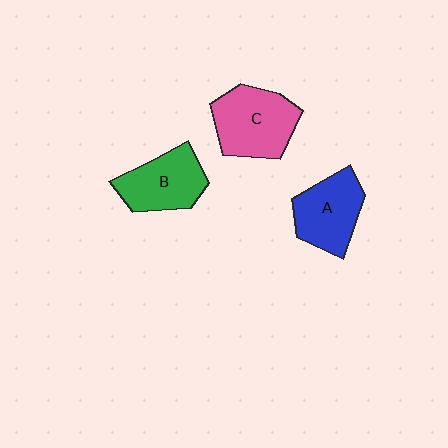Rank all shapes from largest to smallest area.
From largest to smallest: C (pink), A (blue), B (green).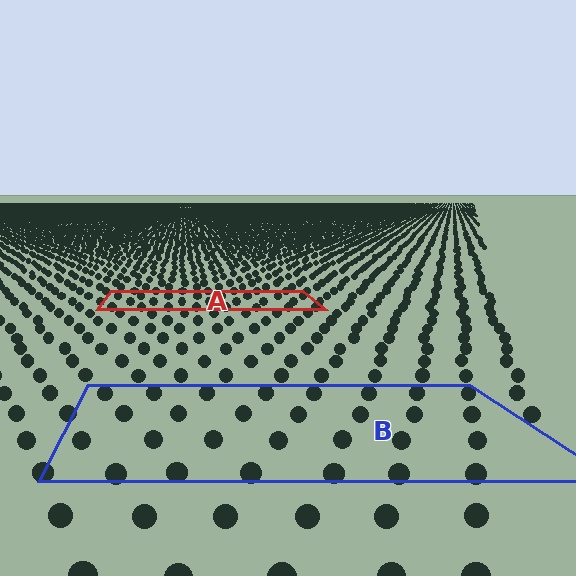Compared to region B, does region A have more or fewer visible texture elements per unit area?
Region A has more texture elements per unit area — they are packed more densely because it is farther away.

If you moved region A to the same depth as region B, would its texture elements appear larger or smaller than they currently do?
They would appear larger. At a closer depth, the same texture elements are projected at a bigger on-screen size.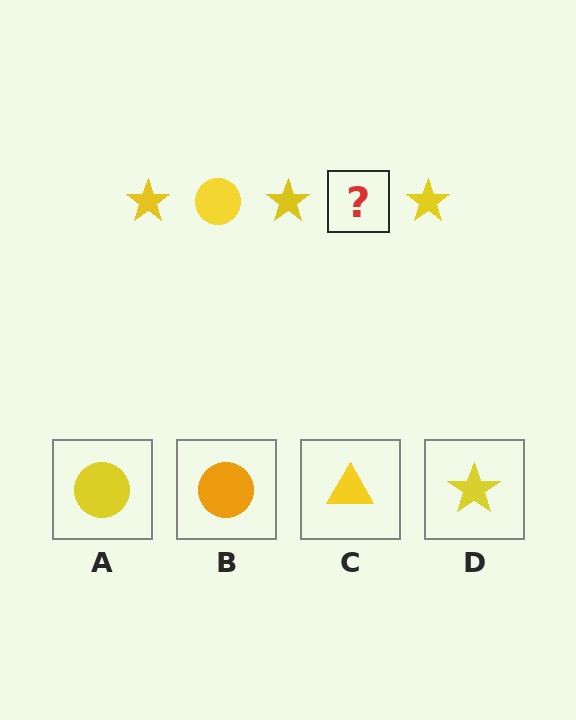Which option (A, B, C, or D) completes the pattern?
A.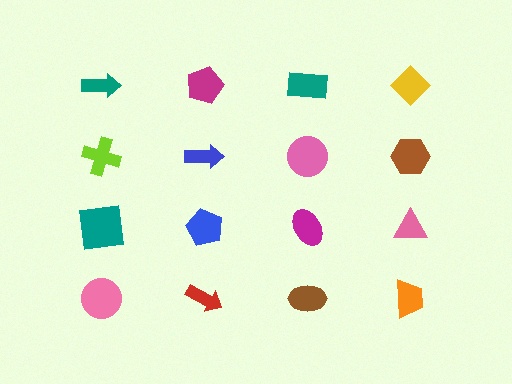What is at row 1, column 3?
A teal rectangle.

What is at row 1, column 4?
A yellow diamond.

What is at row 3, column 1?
A teal square.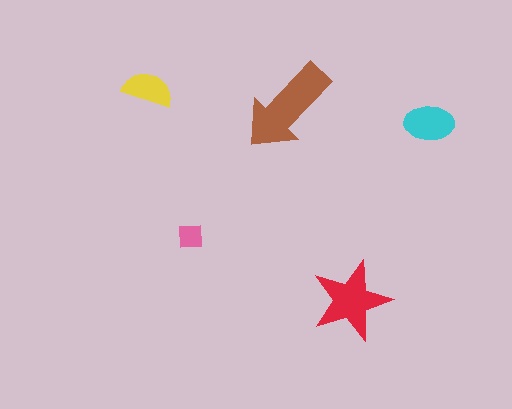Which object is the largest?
The brown arrow.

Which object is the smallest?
The pink square.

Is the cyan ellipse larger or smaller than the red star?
Smaller.